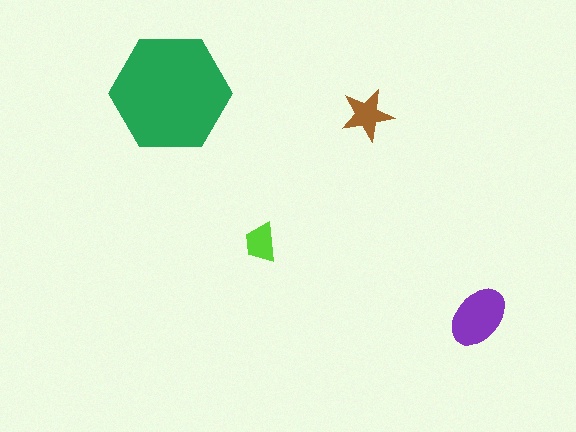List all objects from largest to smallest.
The green hexagon, the purple ellipse, the brown star, the lime trapezoid.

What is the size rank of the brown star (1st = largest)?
3rd.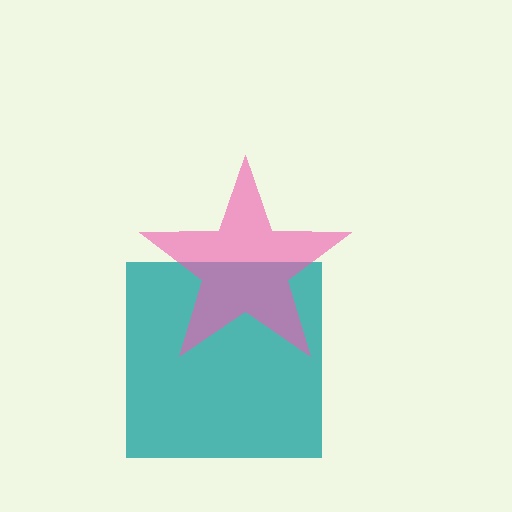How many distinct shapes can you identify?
There are 2 distinct shapes: a teal square, a pink star.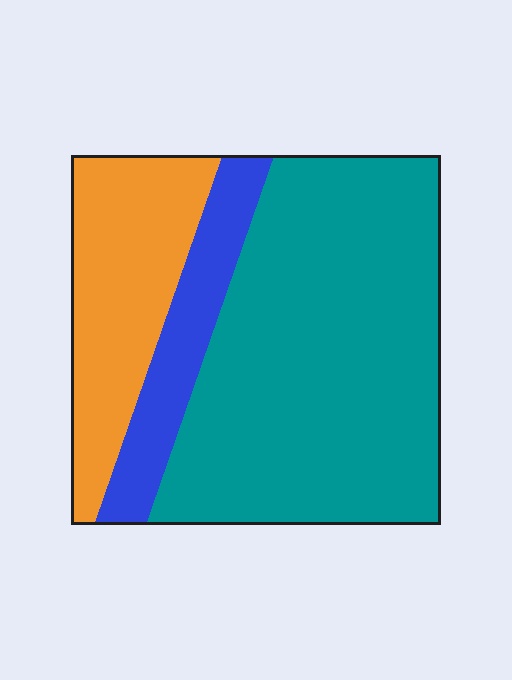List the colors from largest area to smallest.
From largest to smallest: teal, orange, blue.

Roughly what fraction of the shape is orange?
Orange covers about 25% of the shape.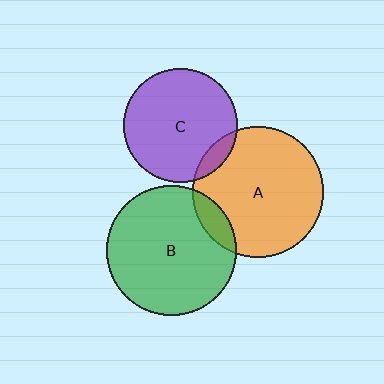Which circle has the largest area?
Circle A (orange).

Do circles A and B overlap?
Yes.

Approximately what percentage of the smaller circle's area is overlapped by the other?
Approximately 10%.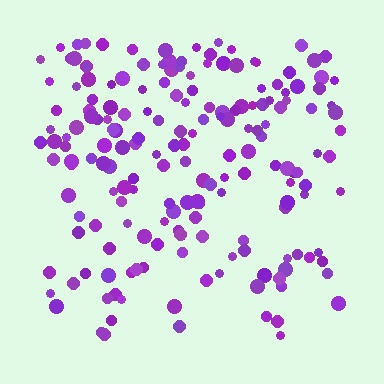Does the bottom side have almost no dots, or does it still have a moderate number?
Still a moderate number, just noticeably fewer than the top.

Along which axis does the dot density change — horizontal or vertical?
Vertical.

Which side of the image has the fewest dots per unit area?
The bottom.